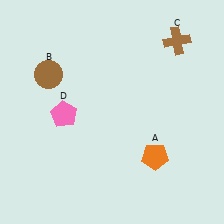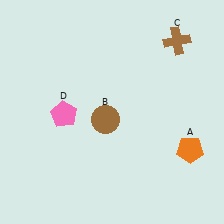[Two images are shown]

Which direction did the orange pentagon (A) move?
The orange pentagon (A) moved right.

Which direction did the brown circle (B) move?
The brown circle (B) moved right.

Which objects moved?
The objects that moved are: the orange pentagon (A), the brown circle (B).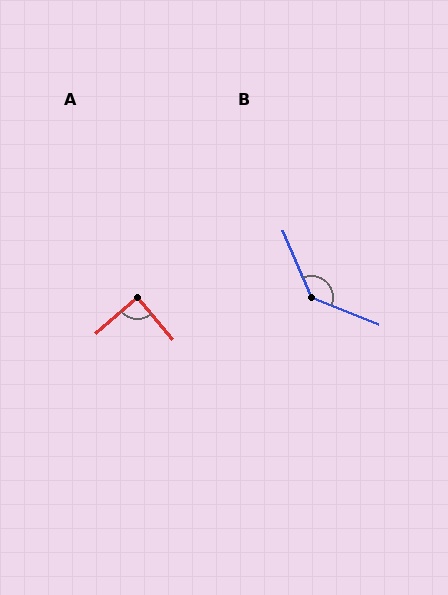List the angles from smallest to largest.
A (90°), B (135°).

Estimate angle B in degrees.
Approximately 135 degrees.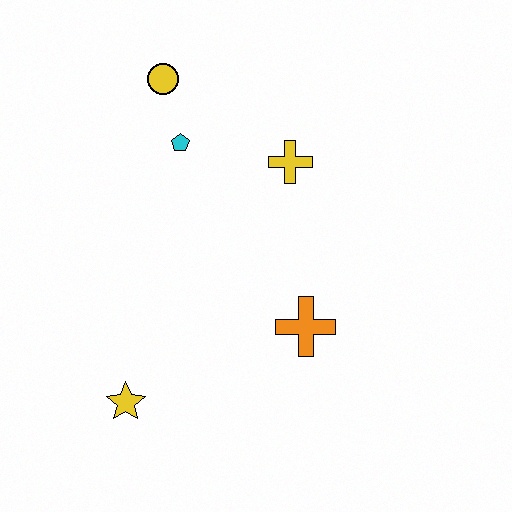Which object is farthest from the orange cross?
The yellow circle is farthest from the orange cross.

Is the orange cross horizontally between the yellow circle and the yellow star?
No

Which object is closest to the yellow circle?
The cyan pentagon is closest to the yellow circle.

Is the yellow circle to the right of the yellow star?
Yes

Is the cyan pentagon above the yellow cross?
Yes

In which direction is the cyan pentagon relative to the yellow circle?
The cyan pentagon is below the yellow circle.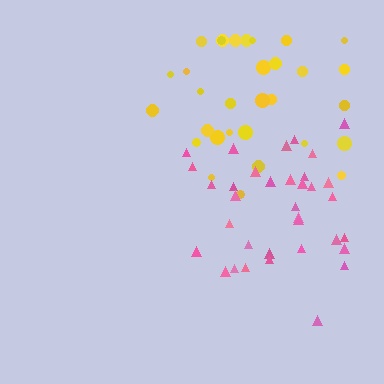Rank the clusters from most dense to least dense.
pink, yellow.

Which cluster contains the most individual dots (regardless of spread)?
Pink (35).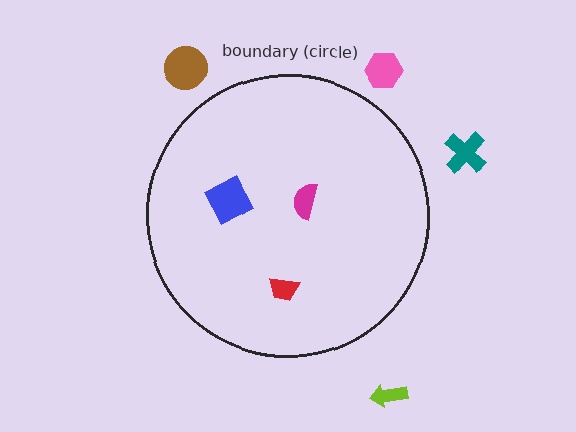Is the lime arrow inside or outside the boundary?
Outside.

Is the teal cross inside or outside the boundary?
Outside.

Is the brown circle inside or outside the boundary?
Outside.